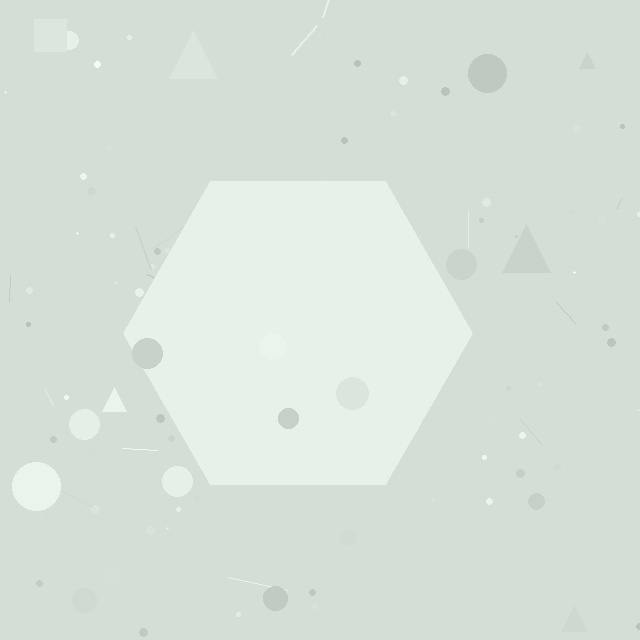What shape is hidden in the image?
A hexagon is hidden in the image.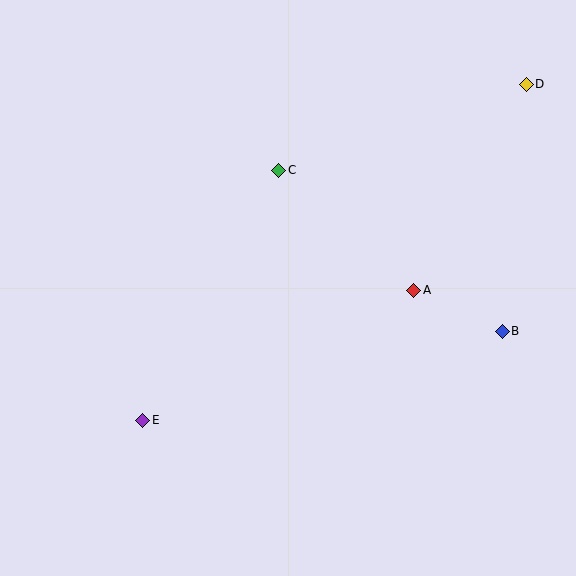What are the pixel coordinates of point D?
Point D is at (526, 84).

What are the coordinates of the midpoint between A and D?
The midpoint between A and D is at (470, 187).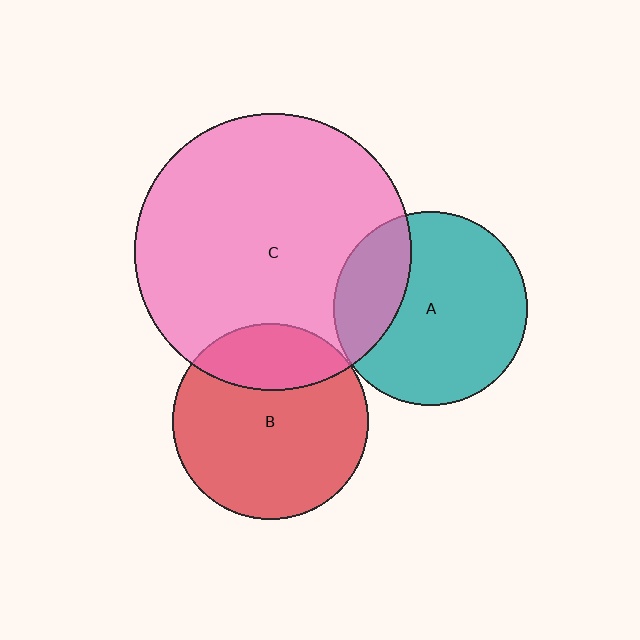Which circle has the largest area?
Circle C (pink).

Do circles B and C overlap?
Yes.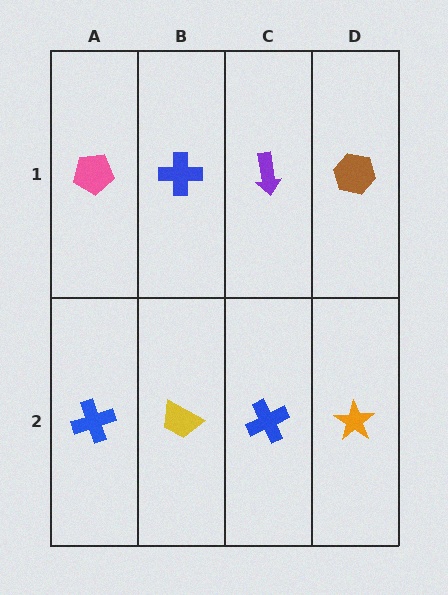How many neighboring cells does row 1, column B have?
3.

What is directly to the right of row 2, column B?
A blue cross.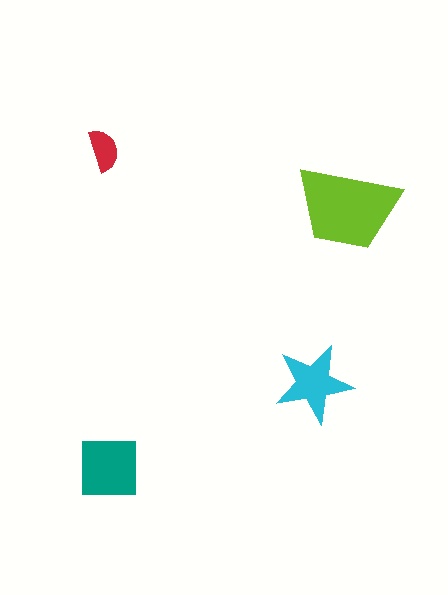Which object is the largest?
The lime trapezoid.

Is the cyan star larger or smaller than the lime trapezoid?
Smaller.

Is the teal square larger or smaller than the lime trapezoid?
Smaller.